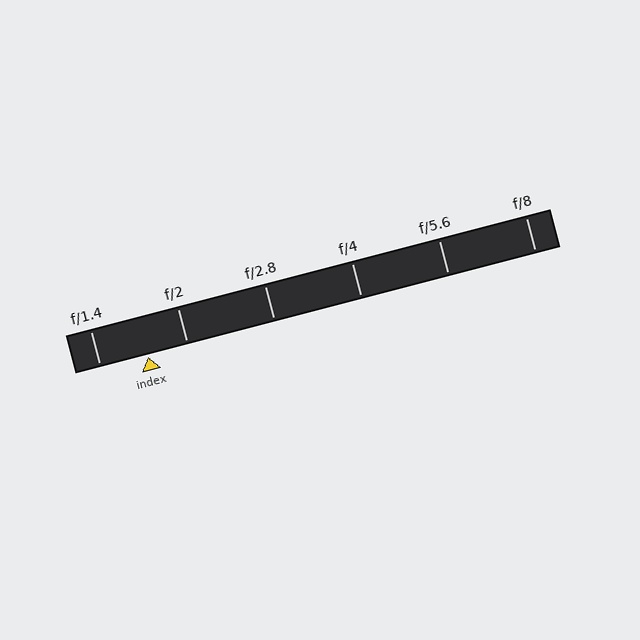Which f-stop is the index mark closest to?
The index mark is closest to f/2.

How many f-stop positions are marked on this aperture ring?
There are 6 f-stop positions marked.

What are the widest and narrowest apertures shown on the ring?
The widest aperture shown is f/1.4 and the narrowest is f/8.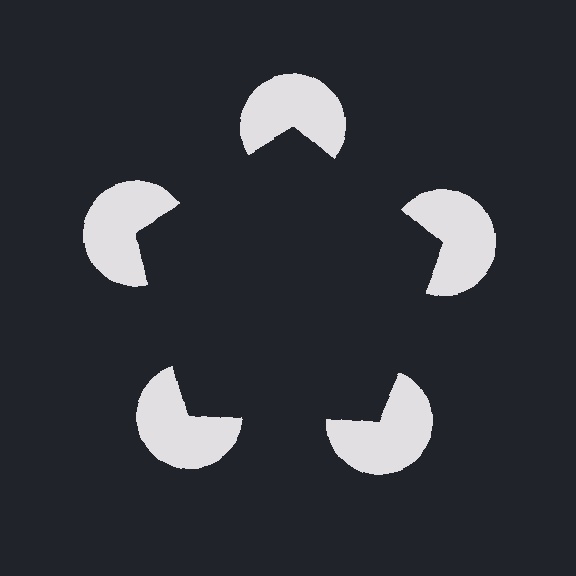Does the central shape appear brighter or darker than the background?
It typically appears slightly darker than the background, even though no actual brightness change is drawn.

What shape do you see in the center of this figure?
An illusory pentagon — its edges are inferred from the aligned wedge cuts in the pac-man discs, not physically drawn.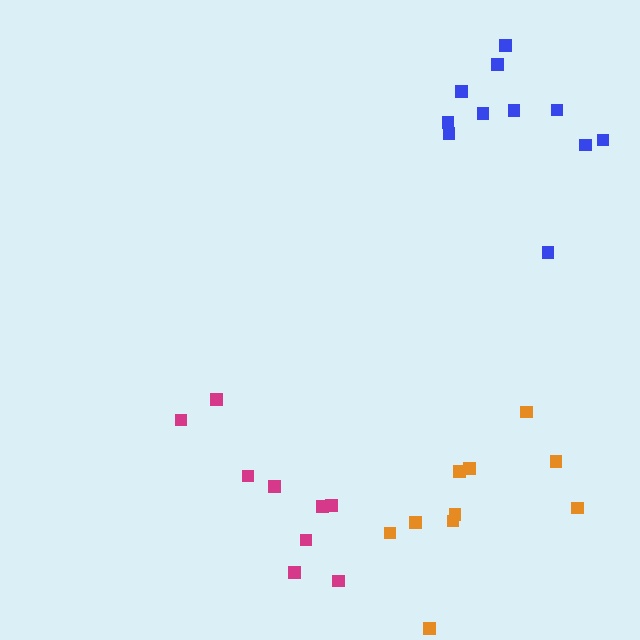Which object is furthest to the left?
The magenta cluster is leftmost.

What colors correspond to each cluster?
The clusters are colored: magenta, blue, orange.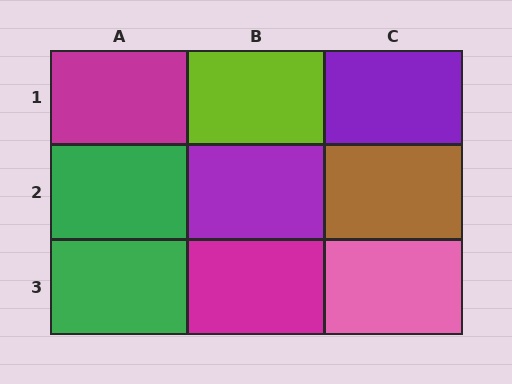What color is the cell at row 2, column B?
Purple.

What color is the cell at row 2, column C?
Brown.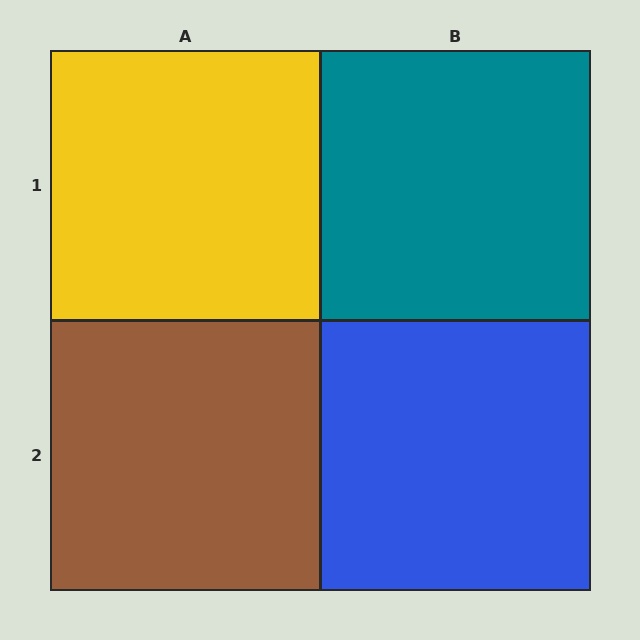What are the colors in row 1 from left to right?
Yellow, teal.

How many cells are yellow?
1 cell is yellow.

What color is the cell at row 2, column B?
Blue.